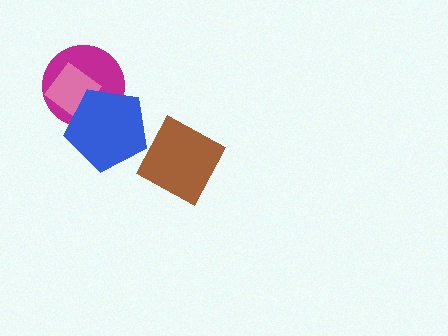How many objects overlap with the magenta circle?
2 objects overlap with the magenta circle.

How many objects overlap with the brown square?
0 objects overlap with the brown square.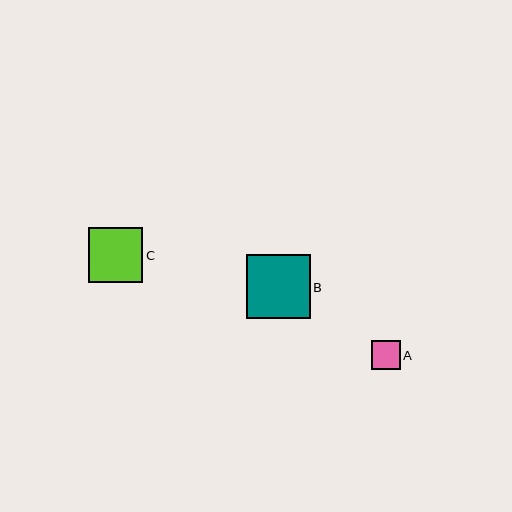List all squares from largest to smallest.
From largest to smallest: B, C, A.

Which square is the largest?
Square B is the largest with a size of approximately 64 pixels.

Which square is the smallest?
Square A is the smallest with a size of approximately 29 pixels.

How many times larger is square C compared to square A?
Square C is approximately 1.9 times the size of square A.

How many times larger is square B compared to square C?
Square B is approximately 1.2 times the size of square C.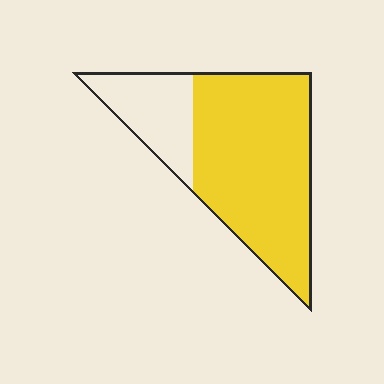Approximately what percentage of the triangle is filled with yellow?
Approximately 75%.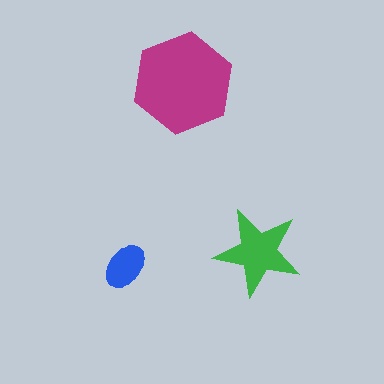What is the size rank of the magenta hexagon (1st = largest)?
1st.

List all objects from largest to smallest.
The magenta hexagon, the green star, the blue ellipse.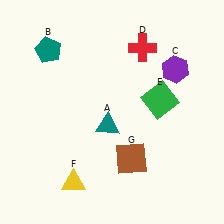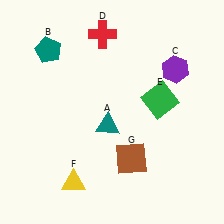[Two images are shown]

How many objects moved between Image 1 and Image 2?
1 object moved between the two images.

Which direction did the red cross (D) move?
The red cross (D) moved left.